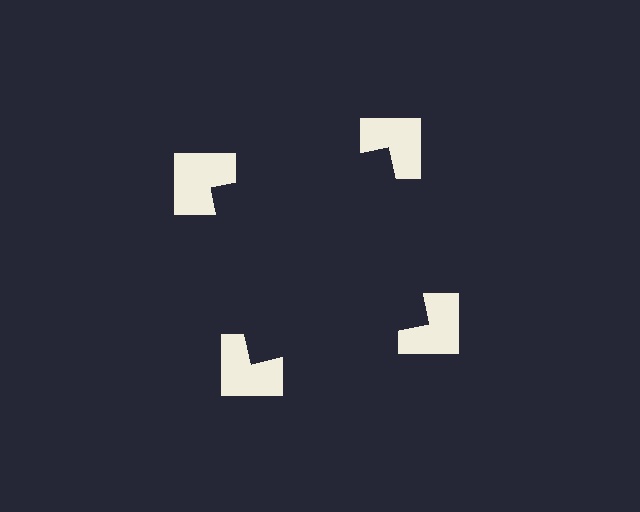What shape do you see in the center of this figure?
An illusory square — its edges are inferred from the aligned wedge cuts in the notched squares, not physically drawn.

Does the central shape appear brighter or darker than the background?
It typically appears slightly darker than the background, even though no actual brightness change is drawn.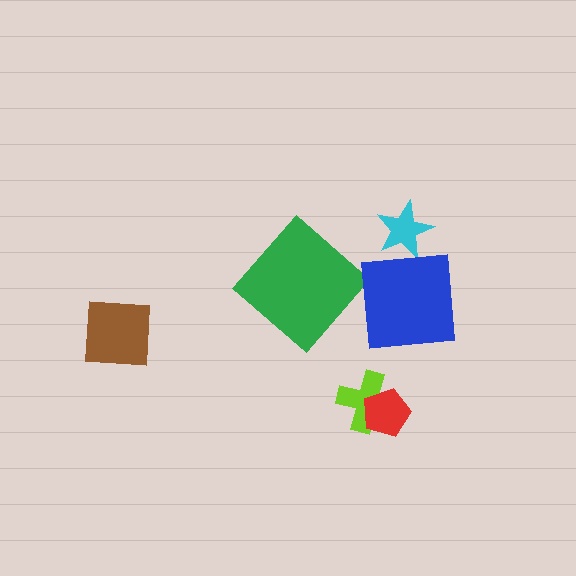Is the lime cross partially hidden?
Yes, it is partially covered by another shape.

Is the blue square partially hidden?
No, no other shape covers it.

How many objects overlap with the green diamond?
0 objects overlap with the green diamond.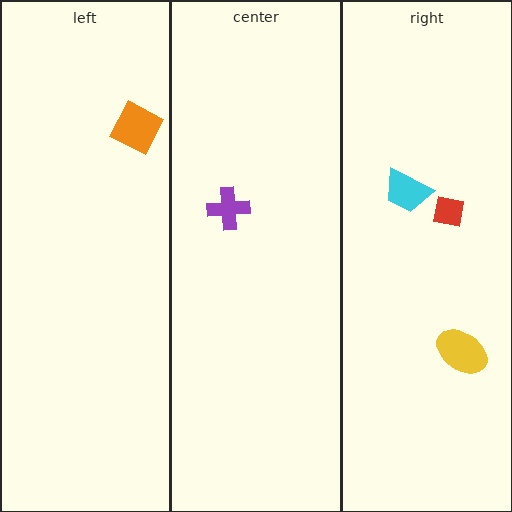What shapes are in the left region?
The orange square.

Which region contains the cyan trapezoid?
The right region.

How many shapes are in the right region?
3.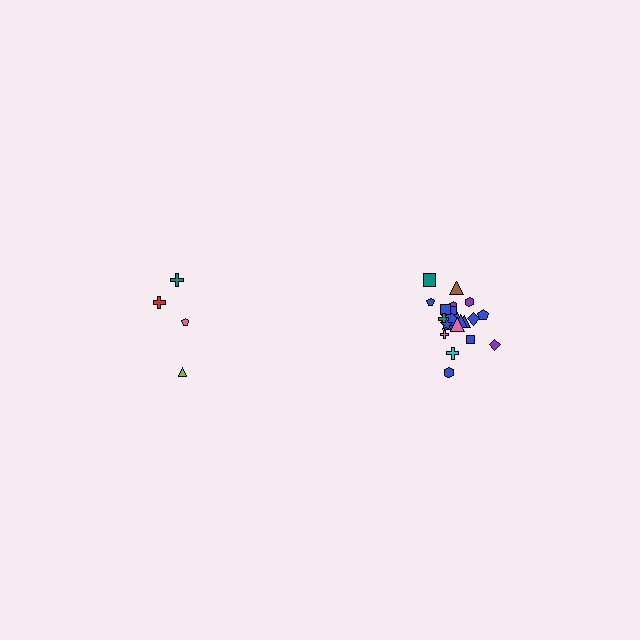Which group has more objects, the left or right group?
The right group.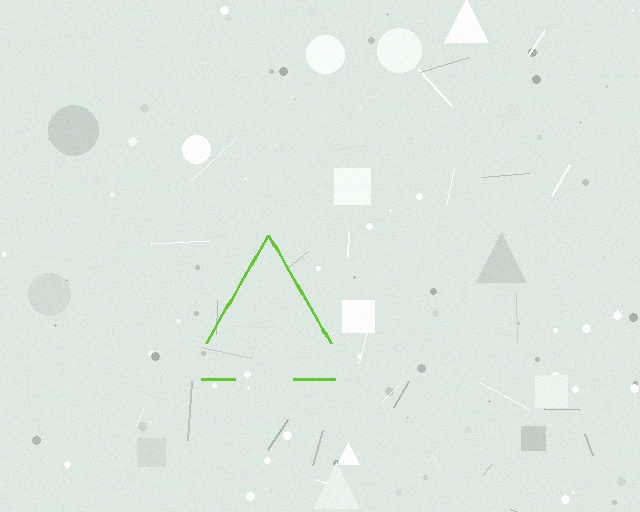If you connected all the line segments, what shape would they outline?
They would outline a triangle.